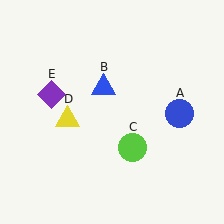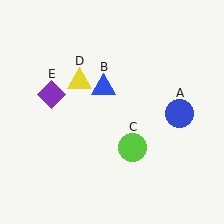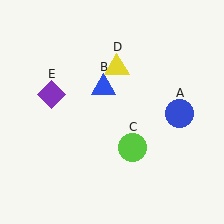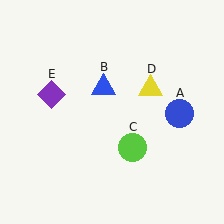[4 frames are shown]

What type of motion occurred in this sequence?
The yellow triangle (object D) rotated clockwise around the center of the scene.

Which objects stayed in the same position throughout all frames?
Blue circle (object A) and blue triangle (object B) and lime circle (object C) and purple diamond (object E) remained stationary.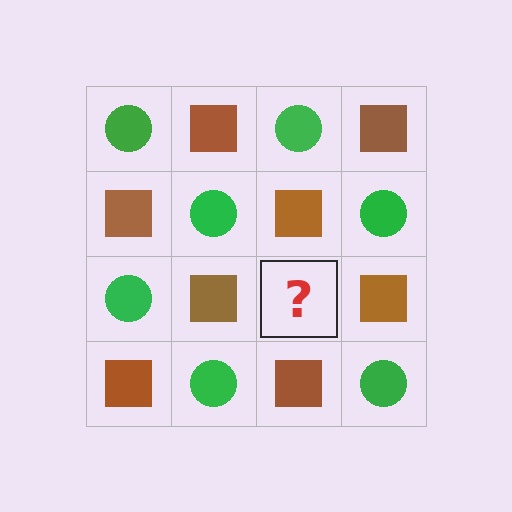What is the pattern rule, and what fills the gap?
The rule is that it alternates green circle and brown square in a checkerboard pattern. The gap should be filled with a green circle.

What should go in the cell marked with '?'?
The missing cell should contain a green circle.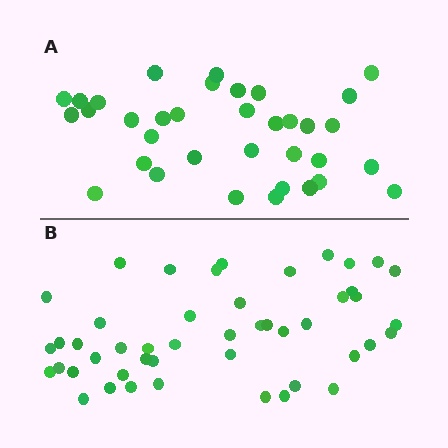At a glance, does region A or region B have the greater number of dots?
Region B (the bottom region) has more dots.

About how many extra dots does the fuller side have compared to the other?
Region B has roughly 12 or so more dots than region A.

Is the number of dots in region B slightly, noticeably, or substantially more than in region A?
Region B has noticeably more, but not dramatically so. The ratio is roughly 1.3 to 1.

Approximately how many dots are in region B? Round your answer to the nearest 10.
About 50 dots. (The exact count is 47, which rounds to 50.)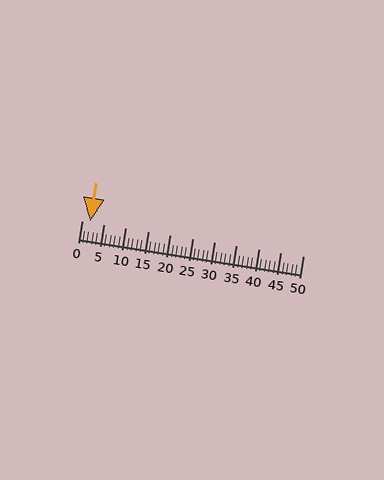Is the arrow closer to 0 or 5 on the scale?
The arrow is closer to 0.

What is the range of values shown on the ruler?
The ruler shows values from 0 to 50.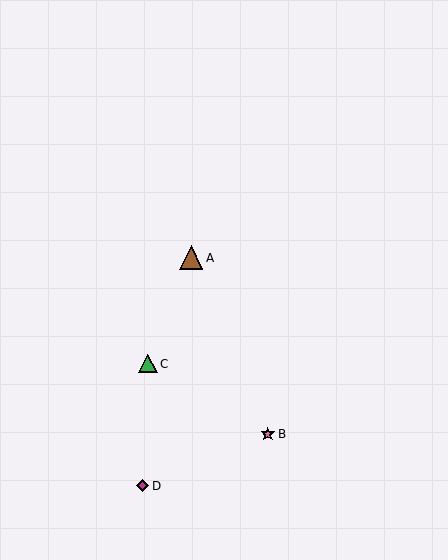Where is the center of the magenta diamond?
The center of the magenta diamond is at (143, 486).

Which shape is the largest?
The brown triangle (labeled A) is the largest.